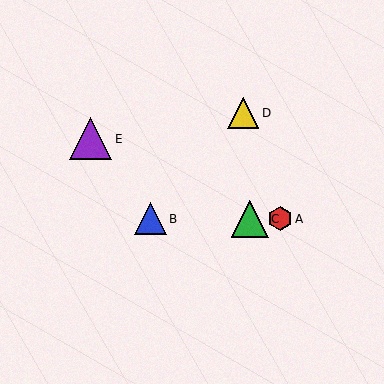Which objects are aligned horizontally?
Objects A, B, C are aligned horizontally.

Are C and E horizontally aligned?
No, C is at y≈219 and E is at y≈139.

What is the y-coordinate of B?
Object B is at y≈219.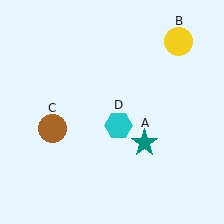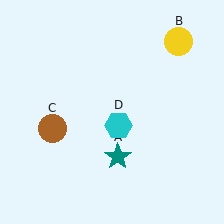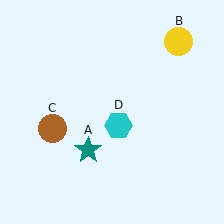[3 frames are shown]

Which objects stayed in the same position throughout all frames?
Yellow circle (object B) and brown circle (object C) and cyan hexagon (object D) remained stationary.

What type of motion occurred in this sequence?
The teal star (object A) rotated clockwise around the center of the scene.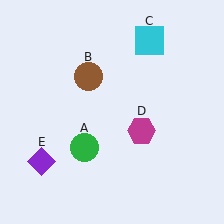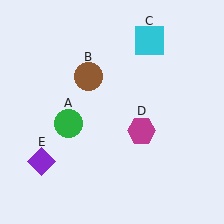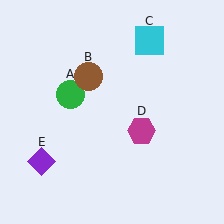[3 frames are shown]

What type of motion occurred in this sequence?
The green circle (object A) rotated clockwise around the center of the scene.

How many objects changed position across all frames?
1 object changed position: green circle (object A).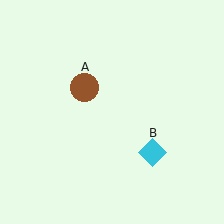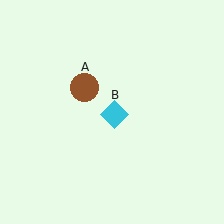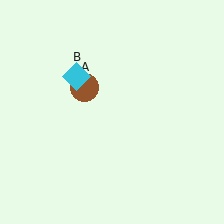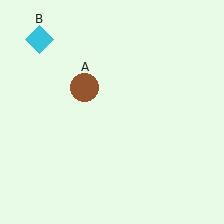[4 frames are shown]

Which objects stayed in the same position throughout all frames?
Brown circle (object A) remained stationary.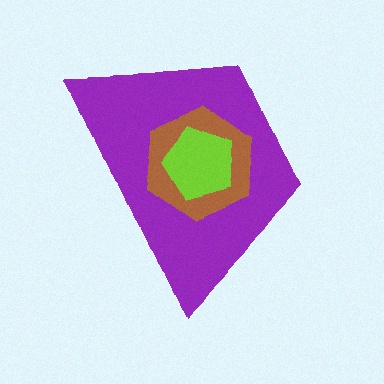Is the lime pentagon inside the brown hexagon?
Yes.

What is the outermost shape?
The purple trapezoid.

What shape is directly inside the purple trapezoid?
The brown hexagon.